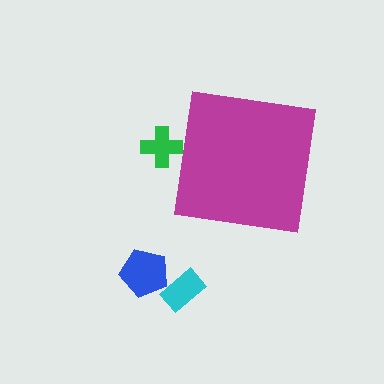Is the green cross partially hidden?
Yes, the green cross is partially hidden behind the magenta square.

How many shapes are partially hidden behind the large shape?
1 shape is partially hidden.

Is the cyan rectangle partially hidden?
No, the cyan rectangle is fully visible.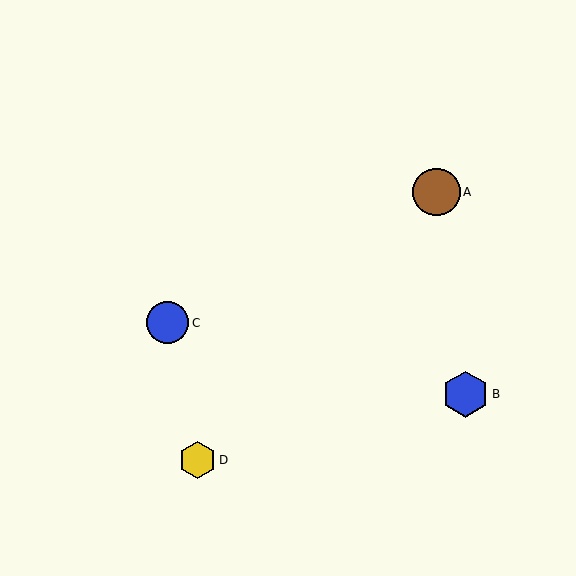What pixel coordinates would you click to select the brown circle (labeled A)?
Click at (437, 192) to select the brown circle A.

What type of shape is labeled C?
Shape C is a blue circle.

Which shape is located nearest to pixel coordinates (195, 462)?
The yellow hexagon (labeled D) at (198, 460) is nearest to that location.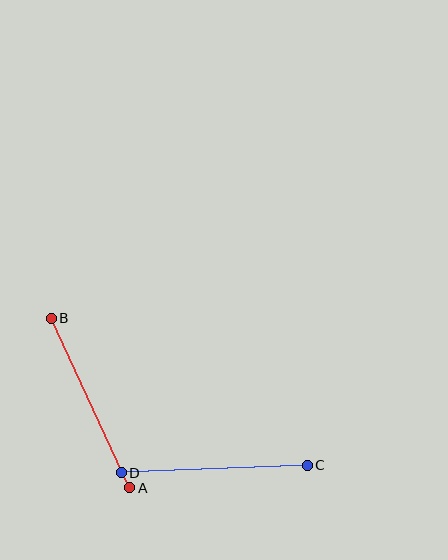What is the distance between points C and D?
The distance is approximately 186 pixels.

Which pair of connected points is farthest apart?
Points A and B are farthest apart.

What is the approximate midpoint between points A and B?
The midpoint is at approximately (91, 403) pixels.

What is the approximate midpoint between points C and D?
The midpoint is at approximately (214, 469) pixels.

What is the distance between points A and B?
The distance is approximately 187 pixels.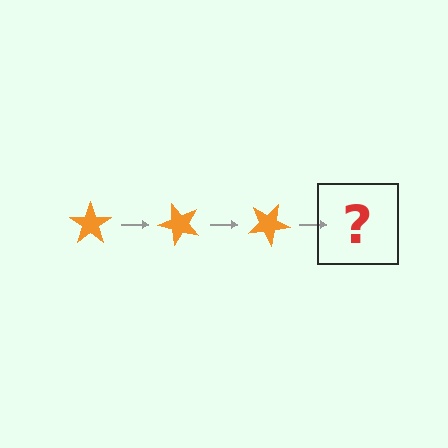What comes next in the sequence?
The next element should be an orange star rotated 150 degrees.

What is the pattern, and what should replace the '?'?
The pattern is that the star rotates 50 degrees each step. The '?' should be an orange star rotated 150 degrees.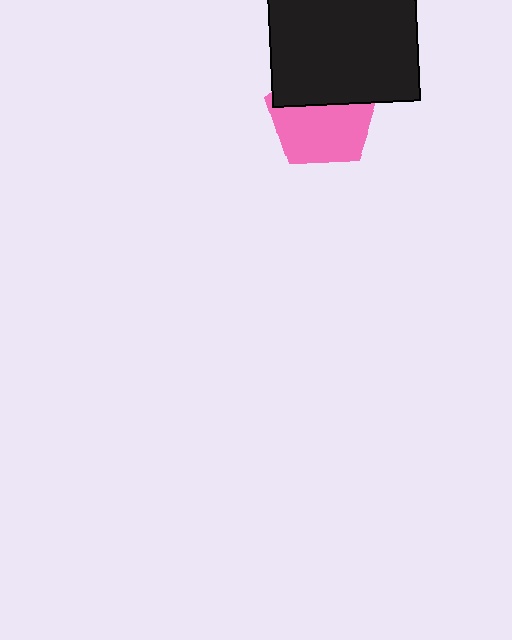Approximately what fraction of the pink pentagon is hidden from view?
Roughly 41% of the pink pentagon is hidden behind the black square.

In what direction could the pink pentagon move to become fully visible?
The pink pentagon could move down. That would shift it out from behind the black square entirely.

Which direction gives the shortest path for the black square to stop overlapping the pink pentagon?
Moving up gives the shortest separation.